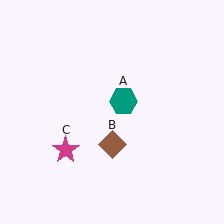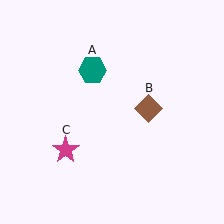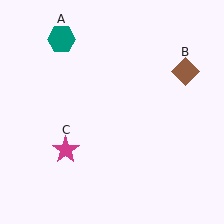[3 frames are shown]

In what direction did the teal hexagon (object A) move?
The teal hexagon (object A) moved up and to the left.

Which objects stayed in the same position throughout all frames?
Magenta star (object C) remained stationary.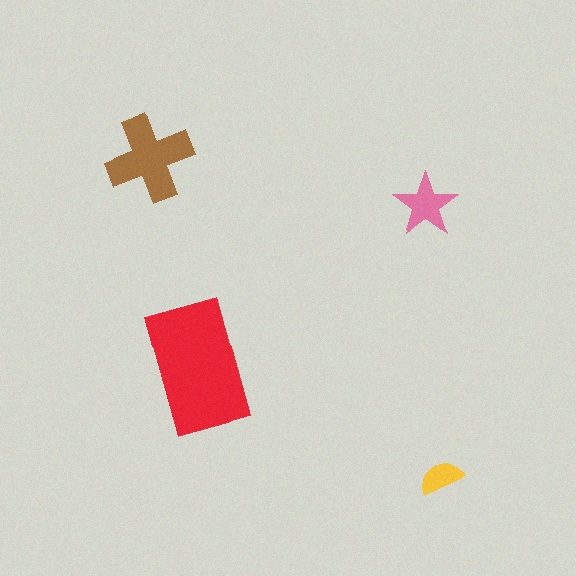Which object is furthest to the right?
The yellow semicircle is rightmost.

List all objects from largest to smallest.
The red rectangle, the brown cross, the pink star, the yellow semicircle.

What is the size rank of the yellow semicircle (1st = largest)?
4th.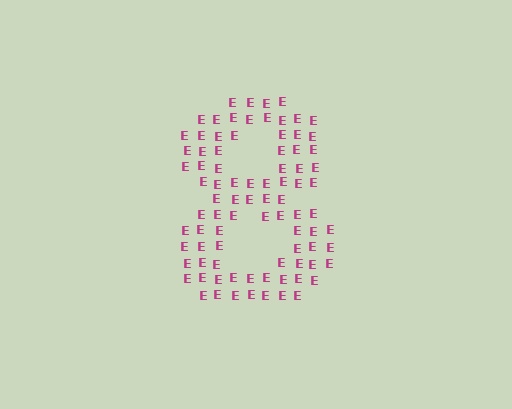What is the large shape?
The large shape is the digit 8.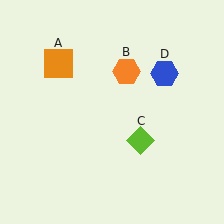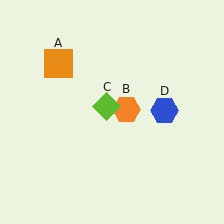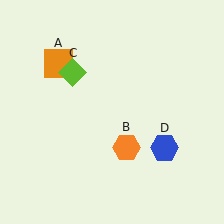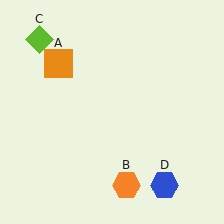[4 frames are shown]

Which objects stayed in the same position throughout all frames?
Orange square (object A) remained stationary.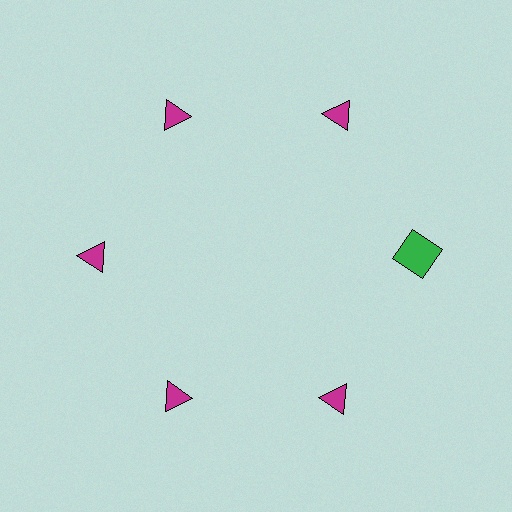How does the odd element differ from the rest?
It differs in both color (green instead of magenta) and shape (square instead of triangle).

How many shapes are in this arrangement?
There are 6 shapes arranged in a ring pattern.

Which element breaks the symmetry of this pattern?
The green square at roughly the 3 o'clock position breaks the symmetry. All other shapes are magenta triangles.